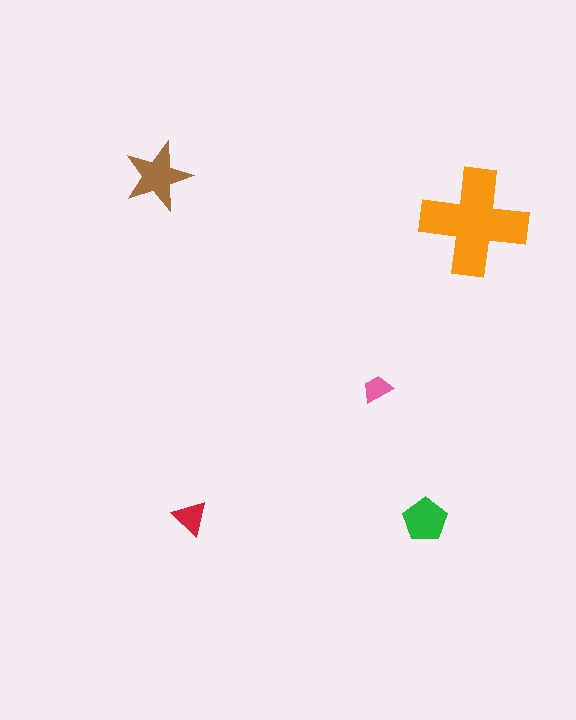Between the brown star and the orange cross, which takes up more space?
The orange cross.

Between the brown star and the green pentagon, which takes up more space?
The brown star.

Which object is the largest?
The orange cross.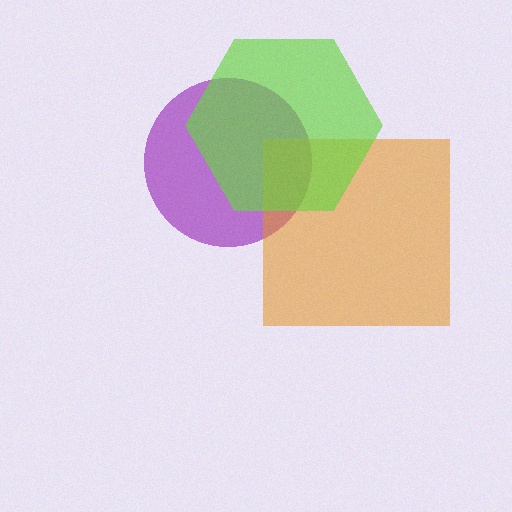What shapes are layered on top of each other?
The layered shapes are: a purple circle, an orange square, a lime hexagon.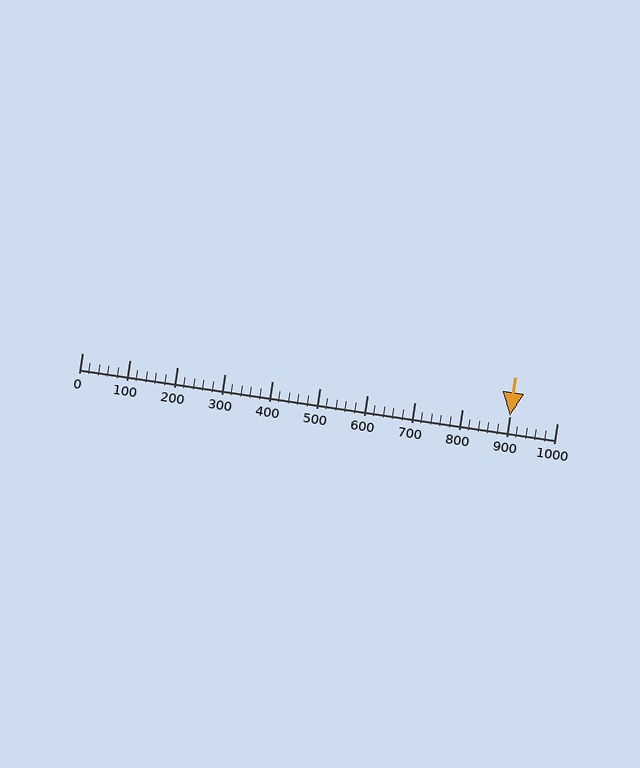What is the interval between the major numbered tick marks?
The major tick marks are spaced 100 units apart.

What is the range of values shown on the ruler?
The ruler shows values from 0 to 1000.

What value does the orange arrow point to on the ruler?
The orange arrow points to approximately 900.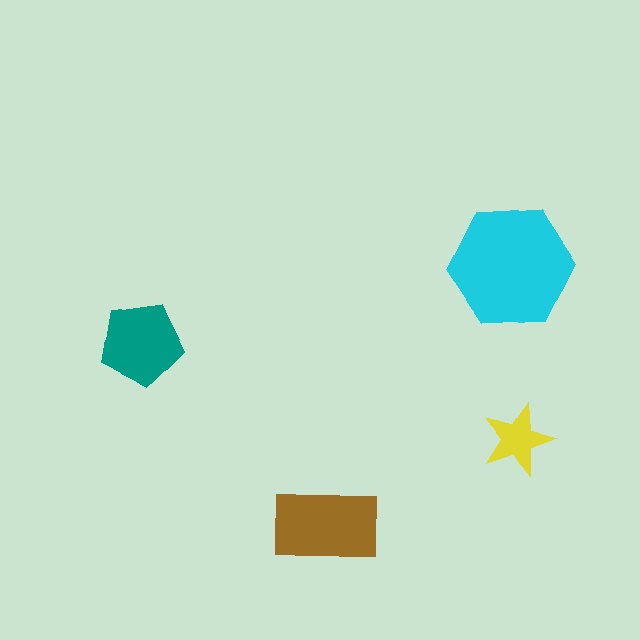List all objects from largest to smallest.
The cyan hexagon, the brown rectangle, the teal pentagon, the yellow star.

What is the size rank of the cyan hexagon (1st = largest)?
1st.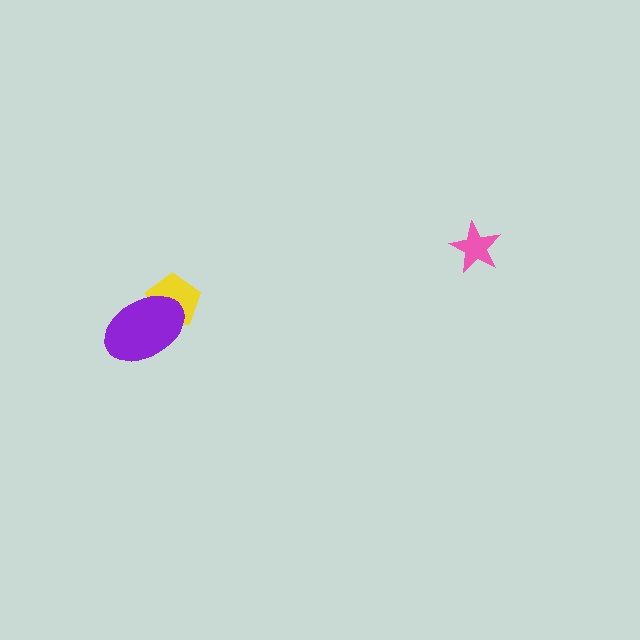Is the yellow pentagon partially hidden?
Yes, it is partially covered by another shape.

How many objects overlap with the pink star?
0 objects overlap with the pink star.